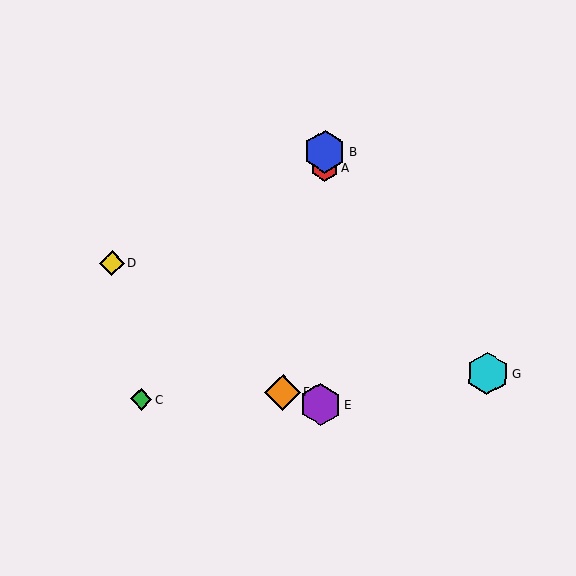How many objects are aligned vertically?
3 objects (A, B, E) are aligned vertically.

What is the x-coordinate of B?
Object B is at x≈325.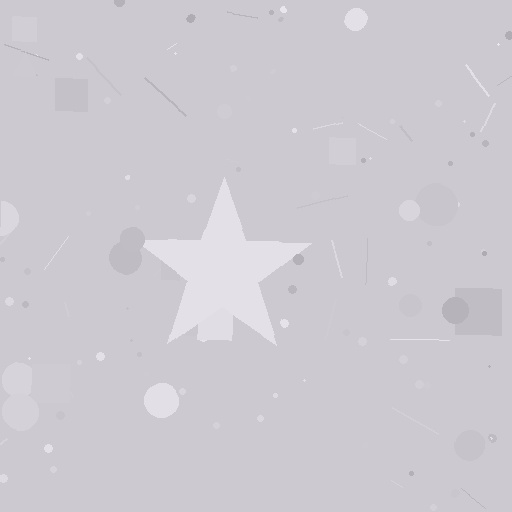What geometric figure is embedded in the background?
A star is embedded in the background.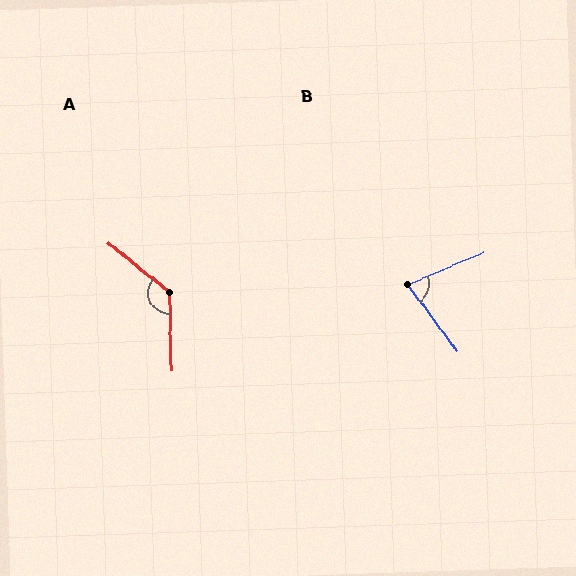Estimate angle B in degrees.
Approximately 76 degrees.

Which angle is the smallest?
B, at approximately 76 degrees.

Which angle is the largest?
A, at approximately 130 degrees.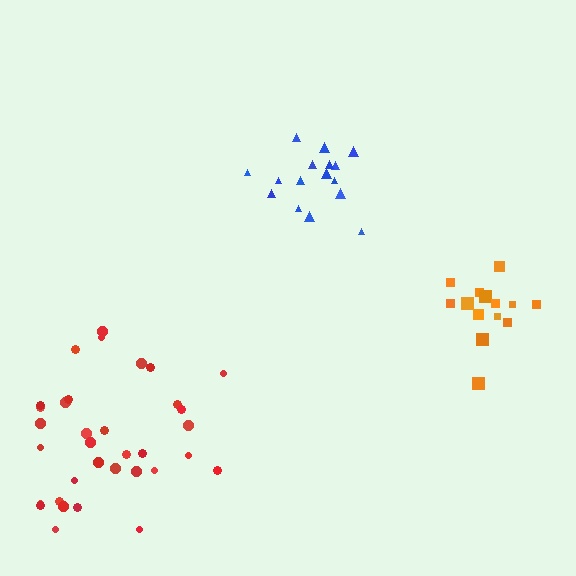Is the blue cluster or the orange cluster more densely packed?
Orange.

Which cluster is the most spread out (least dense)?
Red.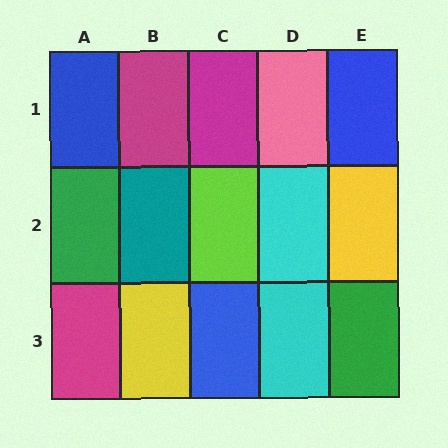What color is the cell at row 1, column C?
Magenta.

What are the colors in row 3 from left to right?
Magenta, yellow, blue, cyan, green.